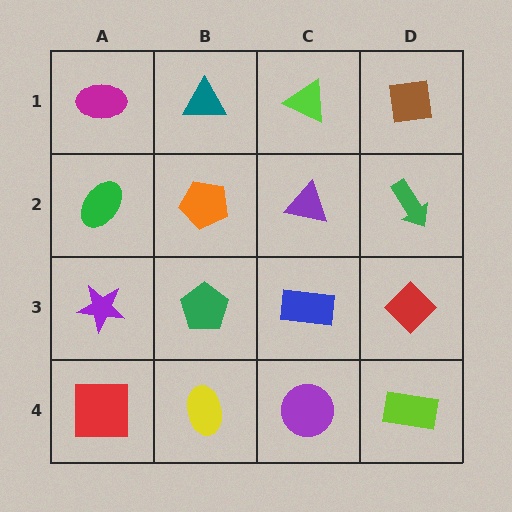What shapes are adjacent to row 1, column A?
A green ellipse (row 2, column A), a teal triangle (row 1, column B).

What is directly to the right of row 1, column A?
A teal triangle.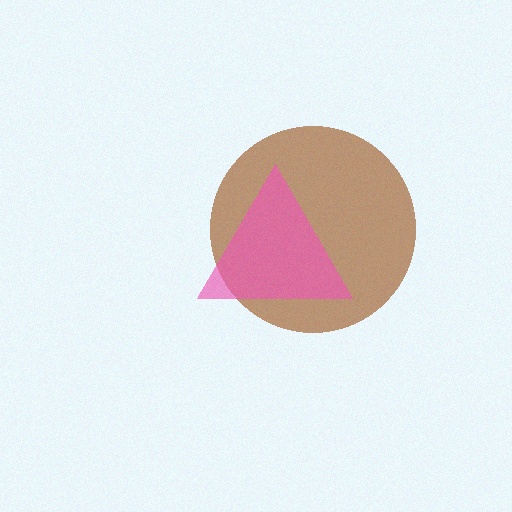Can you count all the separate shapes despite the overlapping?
Yes, there are 2 separate shapes.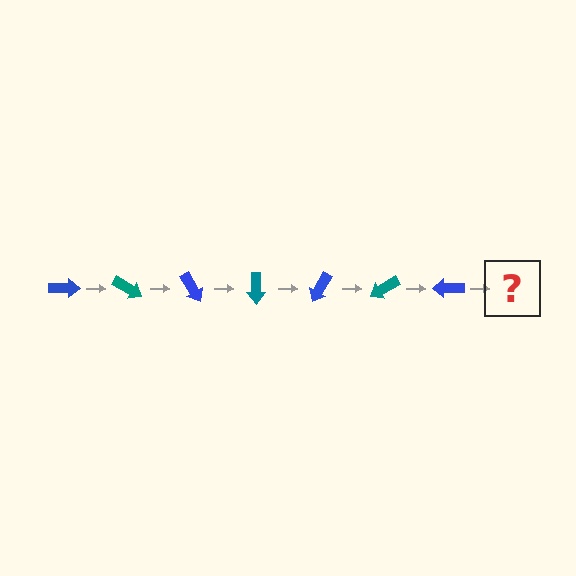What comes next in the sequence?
The next element should be a teal arrow, rotated 210 degrees from the start.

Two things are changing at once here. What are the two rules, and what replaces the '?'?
The two rules are that it rotates 30 degrees each step and the color cycles through blue and teal. The '?' should be a teal arrow, rotated 210 degrees from the start.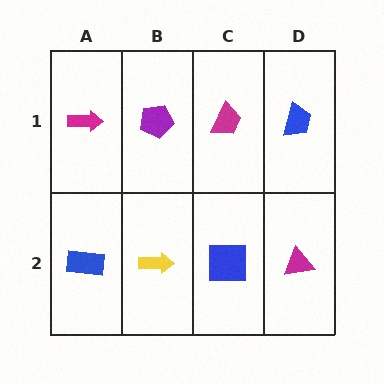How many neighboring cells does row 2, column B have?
3.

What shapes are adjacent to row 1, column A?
A blue rectangle (row 2, column A), a purple pentagon (row 1, column B).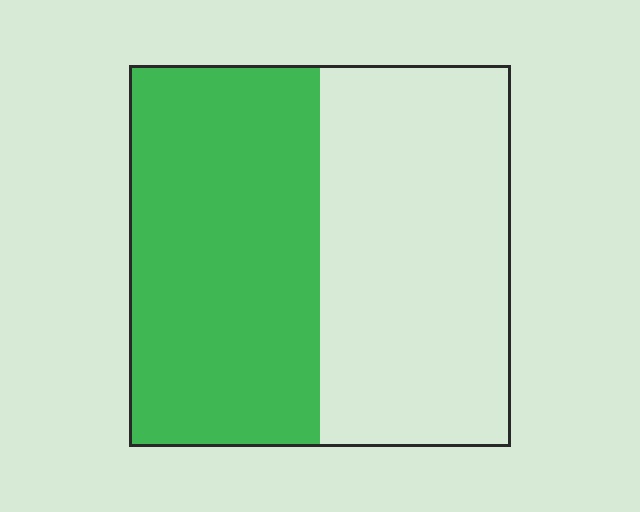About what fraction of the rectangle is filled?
About one half (1/2).